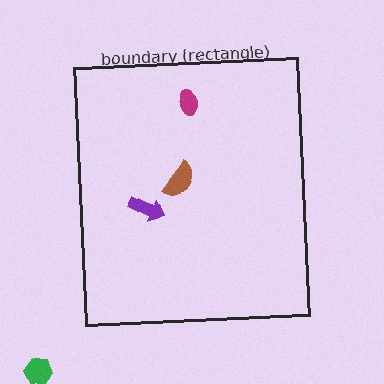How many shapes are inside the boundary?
3 inside, 1 outside.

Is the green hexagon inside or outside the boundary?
Outside.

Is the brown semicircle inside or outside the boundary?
Inside.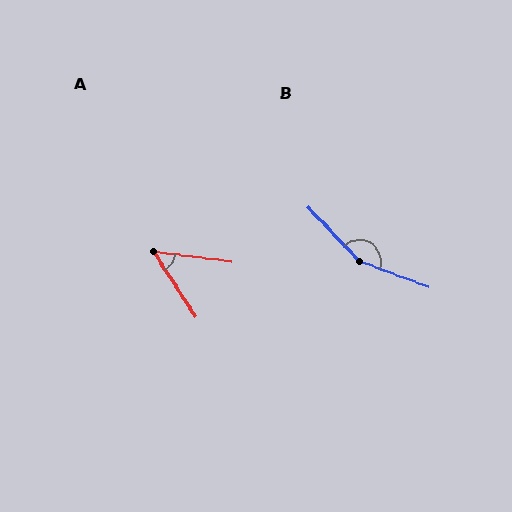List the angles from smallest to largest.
A (49°), B (154°).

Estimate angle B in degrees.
Approximately 154 degrees.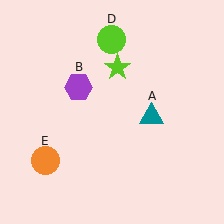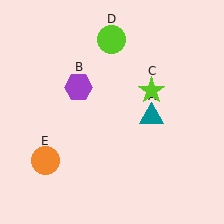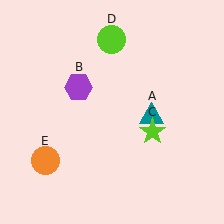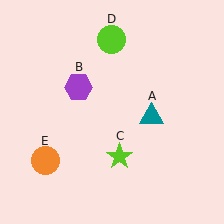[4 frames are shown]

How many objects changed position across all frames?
1 object changed position: lime star (object C).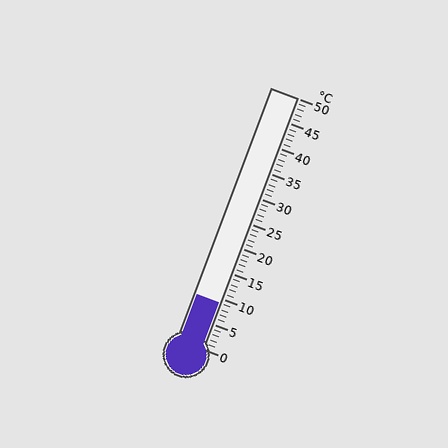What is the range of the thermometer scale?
The thermometer scale ranges from 0°C to 50°C.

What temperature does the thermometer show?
The thermometer shows approximately 9°C.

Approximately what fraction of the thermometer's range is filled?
The thermometer is filled to approximately 20% of its range.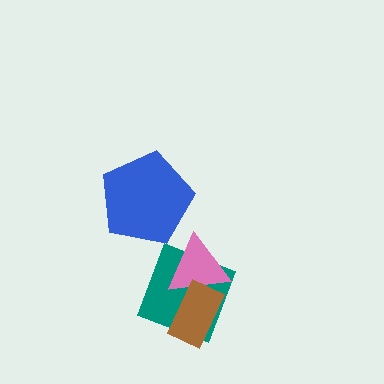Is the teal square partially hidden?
Yes, it is partially covered by another shape.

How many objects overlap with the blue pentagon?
0 objects overlap with the blue pentagon.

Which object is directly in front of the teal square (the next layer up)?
The pink triangle is directly in front of the teal square.